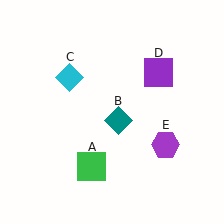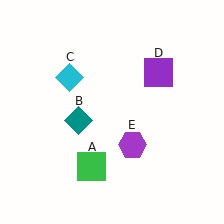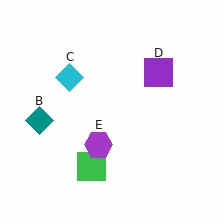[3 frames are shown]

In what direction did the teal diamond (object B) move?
The teal diamond (object B) moved left.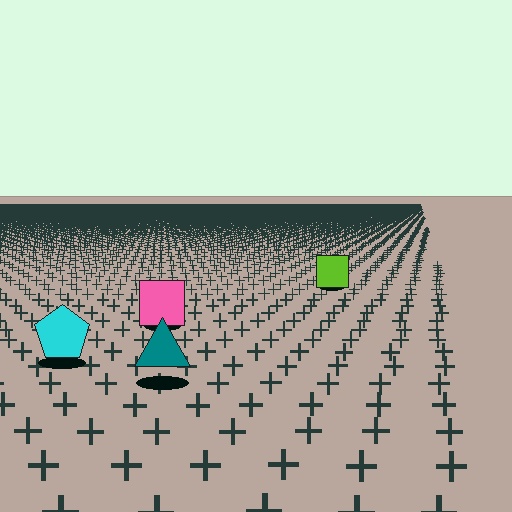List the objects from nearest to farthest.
From nearest to farthest: the teal triangle, the cyan pentagon, the pink square, the lime square.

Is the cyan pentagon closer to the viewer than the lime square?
Yes. The cyan pentagon is closer — you can tell from the texture gradient: the ground texture is coarser near it.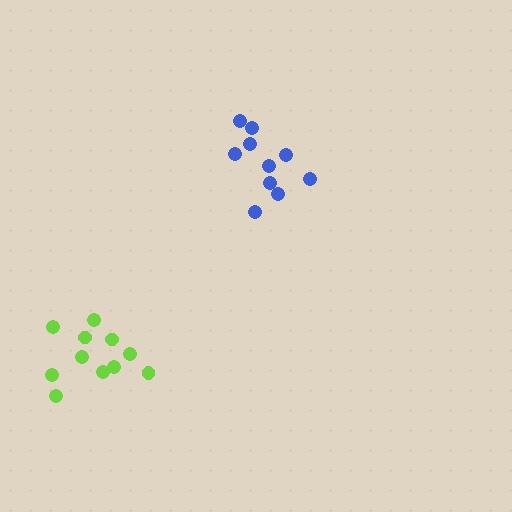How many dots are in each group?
Group 1: 11 dots, Group 2: 10 dots (21 total).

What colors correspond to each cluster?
The clusters are colored: lime, blue.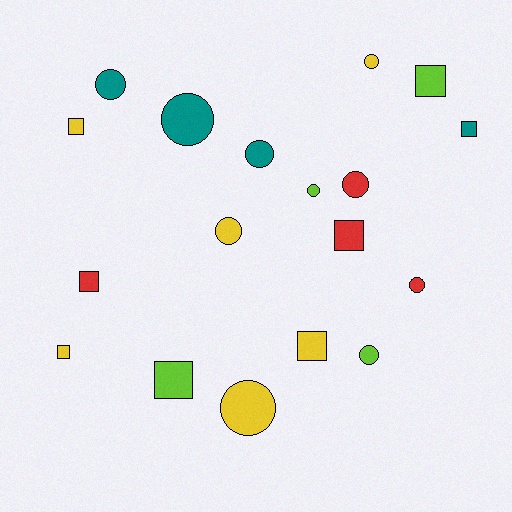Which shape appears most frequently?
Circle, with 10 objects.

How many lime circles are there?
There are 2 lime circles.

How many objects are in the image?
There are 18 objects.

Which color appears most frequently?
Yellow, with 6 objects.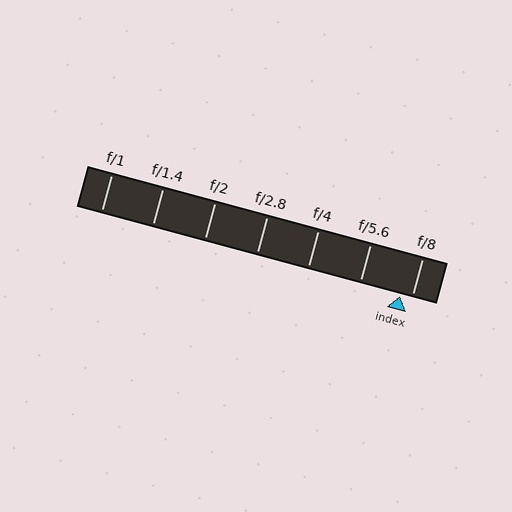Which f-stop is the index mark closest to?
The index mark is closest to f/8.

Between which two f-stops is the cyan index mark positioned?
The index mark is between f/5.6 and f/8.